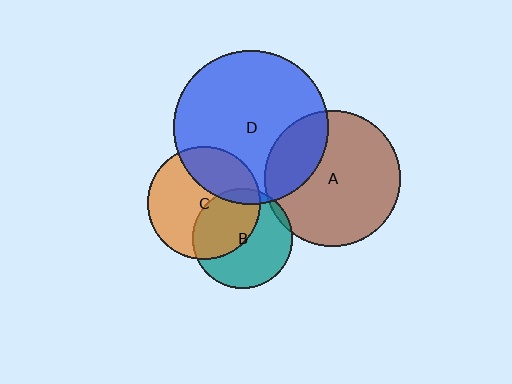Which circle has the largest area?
Circle D (blue).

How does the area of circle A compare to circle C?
Approximately 1.4 times.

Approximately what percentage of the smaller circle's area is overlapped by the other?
Approximately 45%.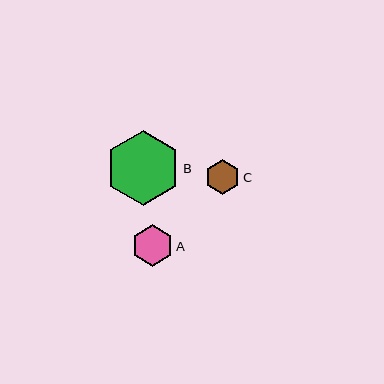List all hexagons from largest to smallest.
From largest to smallest: B, A, C.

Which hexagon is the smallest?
Hexagon C is the smallest with a size of approximately 34 pixels.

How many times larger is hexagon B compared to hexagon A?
Hexagon B is approximately 1.8 times the size of hexagon A.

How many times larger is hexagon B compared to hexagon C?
Hexagon B is approximately 2.2 times the size of hexagon C.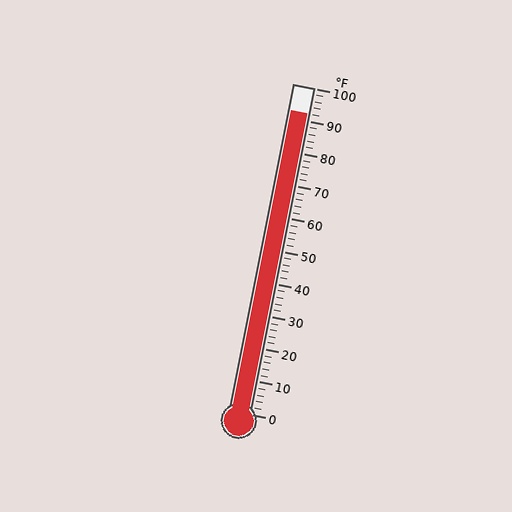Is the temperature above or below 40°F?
The temperature is above 40°F.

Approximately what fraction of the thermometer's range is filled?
The thermometer is filled to approximately 90% of its range.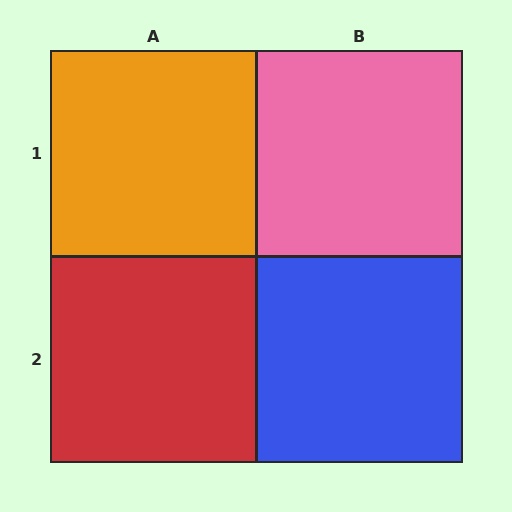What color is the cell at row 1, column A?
Orange.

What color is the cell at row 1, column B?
Pink.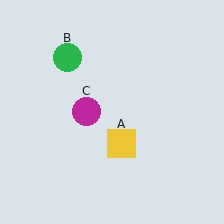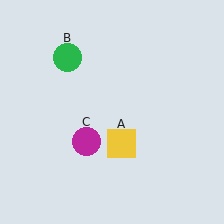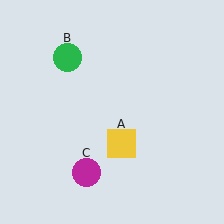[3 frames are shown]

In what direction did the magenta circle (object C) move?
The magenta circle (object C) moved down.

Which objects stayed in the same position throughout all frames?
Yellow square (object A) and green circle (object B) remained stationary.